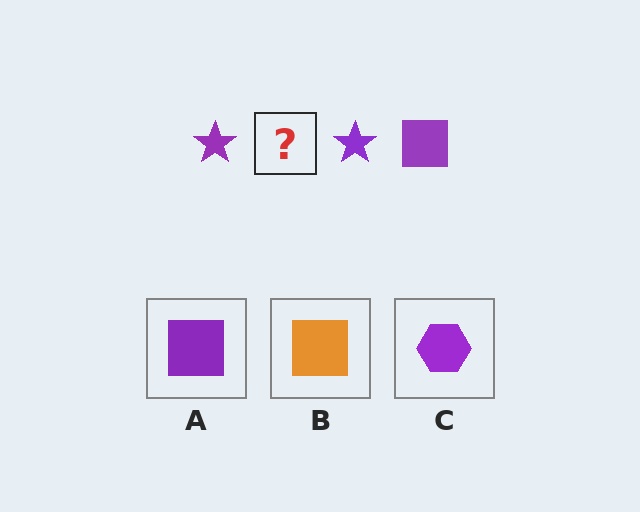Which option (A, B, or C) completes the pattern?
A.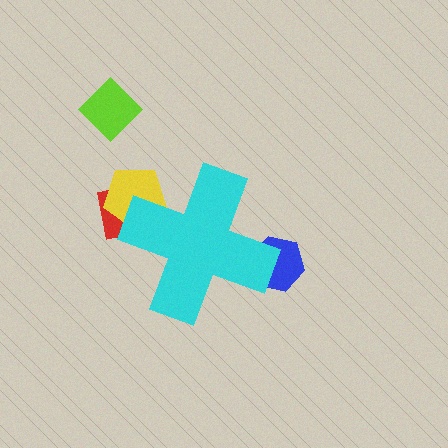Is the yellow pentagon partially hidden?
Yes, the yellow pentagon is partially hidden behind the cyan cross.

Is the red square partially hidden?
Yes, the red square is partially hidden behind the cyan cross.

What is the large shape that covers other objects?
A cyan cross.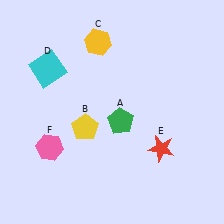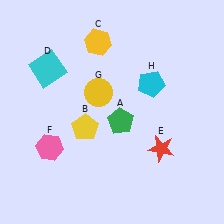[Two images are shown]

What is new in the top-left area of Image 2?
A yellow circle (G) was added in the top-left area of Image 2.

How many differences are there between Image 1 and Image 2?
There are 2 differences between the two images.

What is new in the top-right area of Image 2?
A cyan pentagon (H) was added in the top-right area of Image 2.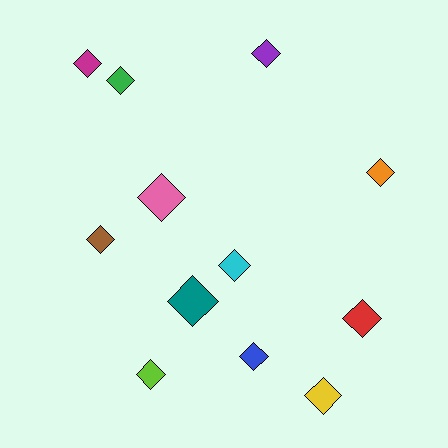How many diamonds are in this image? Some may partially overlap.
There are 12 diamonds.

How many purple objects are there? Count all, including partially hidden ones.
There is 1 purple object.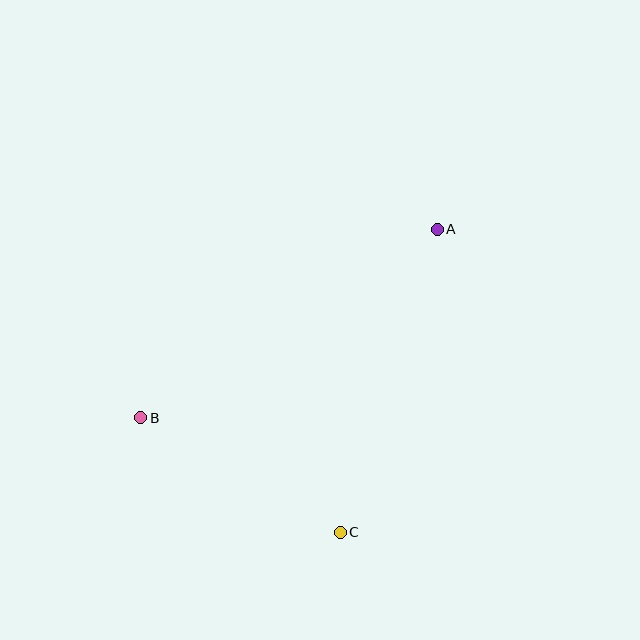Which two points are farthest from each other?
Points A and B are farthest from each other.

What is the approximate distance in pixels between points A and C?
The distance between A and C is approximately 318 pixels.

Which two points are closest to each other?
Points B and C are closest to each other.